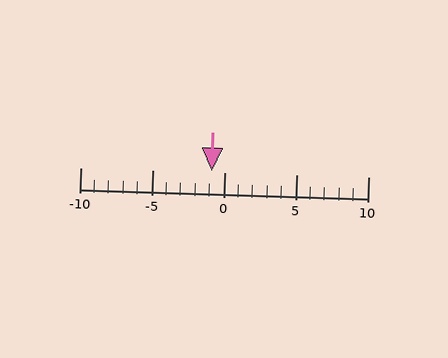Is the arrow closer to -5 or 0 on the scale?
The arrow is closer to 0.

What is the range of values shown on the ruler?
The ruler shows values from -10 to 10.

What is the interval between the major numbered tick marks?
The major tick marks are spaced 5 units apart.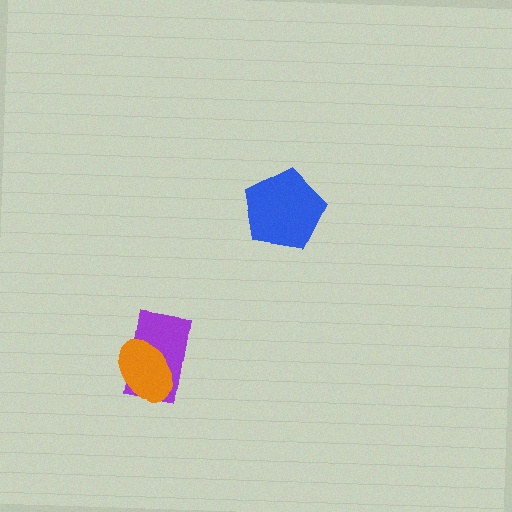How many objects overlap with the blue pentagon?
0 objects overlap with the blue pentagon.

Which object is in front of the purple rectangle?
The orange ellipse is in front of the purple rectangle.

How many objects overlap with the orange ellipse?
1 object overlaps with the orange ellipse.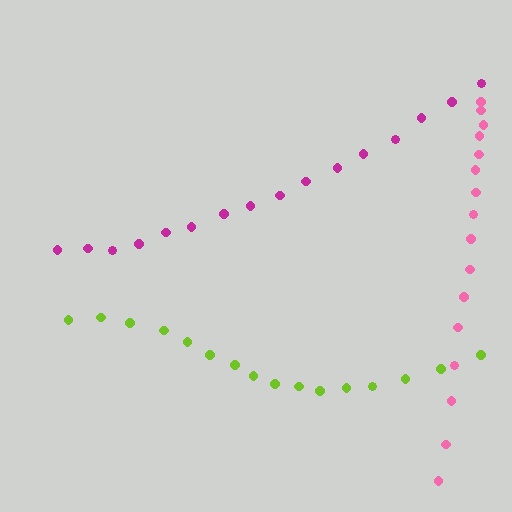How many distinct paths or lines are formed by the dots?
There are 3 distinct paths.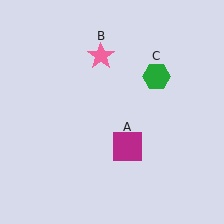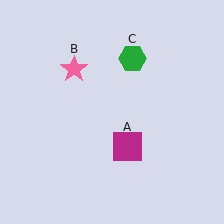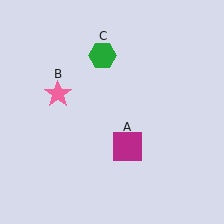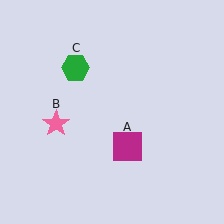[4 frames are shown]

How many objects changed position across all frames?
2 objects changed position: pink star (object B), green hexagon (object C).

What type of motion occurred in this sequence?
The pink star (object B), green hexagon (object C) rotated counterclockwise around the center of the scene.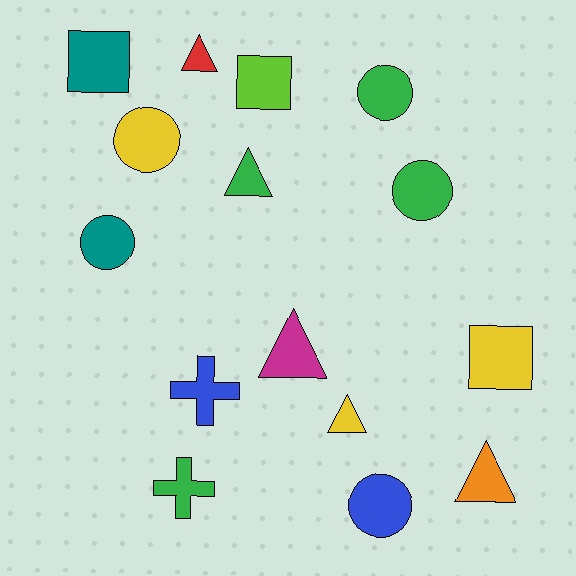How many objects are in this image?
There are 15 objects.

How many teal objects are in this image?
There are 2 teal objects.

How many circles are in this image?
There are 5 circles.